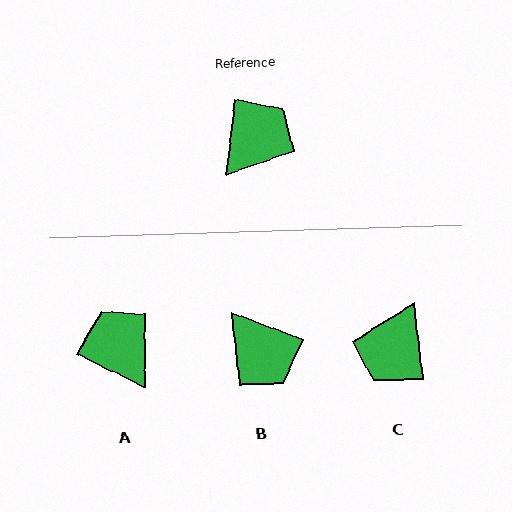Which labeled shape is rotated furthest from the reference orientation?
C, about 167 degrees away.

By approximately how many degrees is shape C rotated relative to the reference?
Approximately 167 degrees clockwise.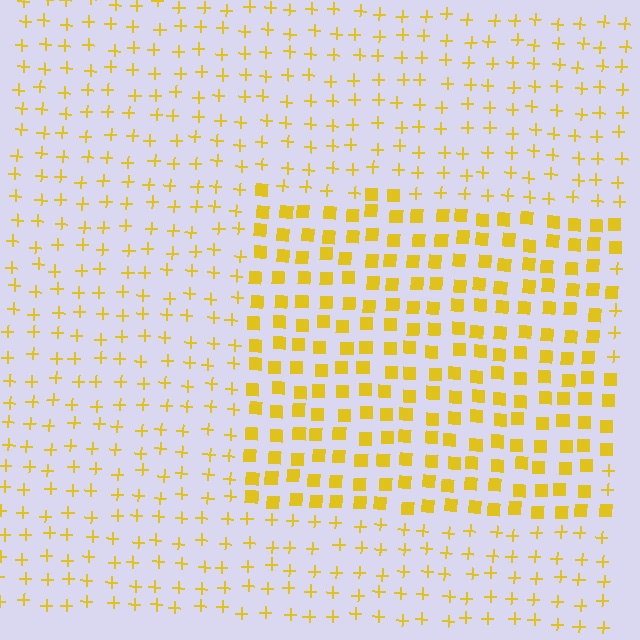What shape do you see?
I see a rectangle.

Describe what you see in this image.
The image is filled with small yellow elements arranged in a uniform grid. A rectangle-shaped region contains squares, while the surrounding area contains plus signs. The boundary is defined purely by the change in element shape.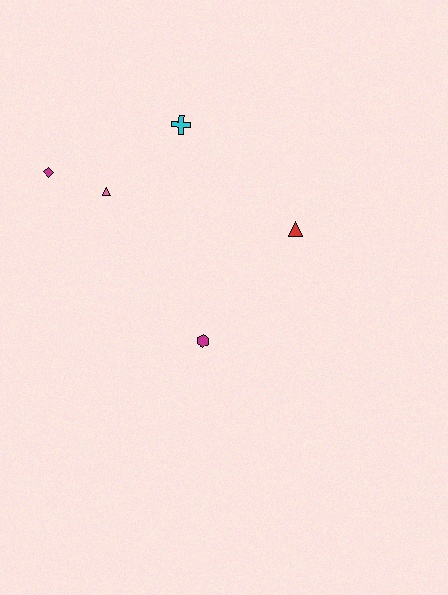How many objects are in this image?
There are 5 objects.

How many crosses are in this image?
There is 1 cross.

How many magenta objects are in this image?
There are 2 magenta objects.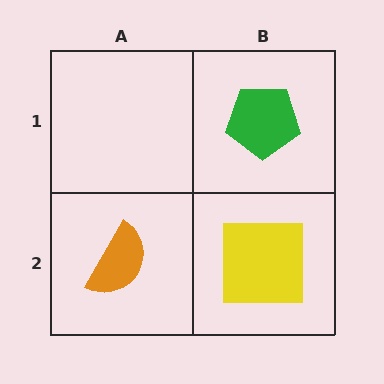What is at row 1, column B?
A green pentagon.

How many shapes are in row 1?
1 shape.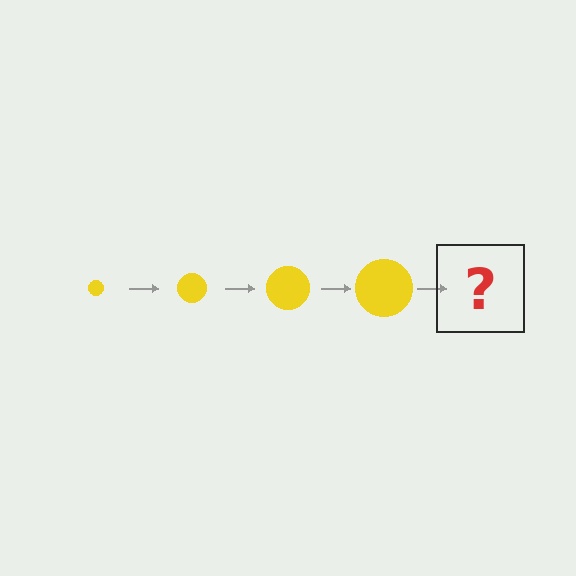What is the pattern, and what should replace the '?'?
The pattern is that the circle gets progressively larger each step. The '?' should be a yellow circle, larger than the previous one.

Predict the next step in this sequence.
The next step is a yellow circle, larger than the previous one.